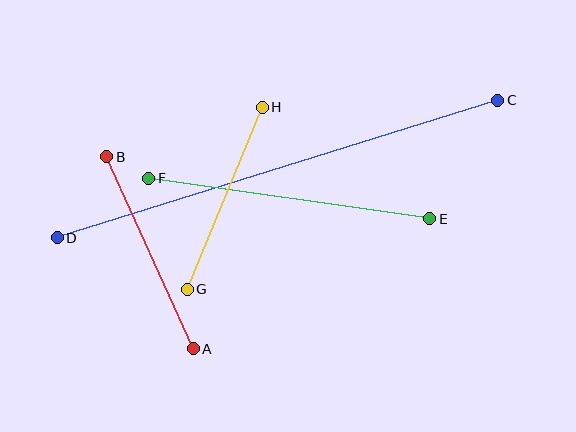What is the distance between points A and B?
The distance is approximately 210 pixels.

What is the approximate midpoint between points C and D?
The midpoint is at approximately (278, 169) pixels.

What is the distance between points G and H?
The distance is approximately 197 pixels.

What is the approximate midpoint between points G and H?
The midpoint is at approximately (225, 198) pixels.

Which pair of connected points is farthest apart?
Points C and D are farthest apart.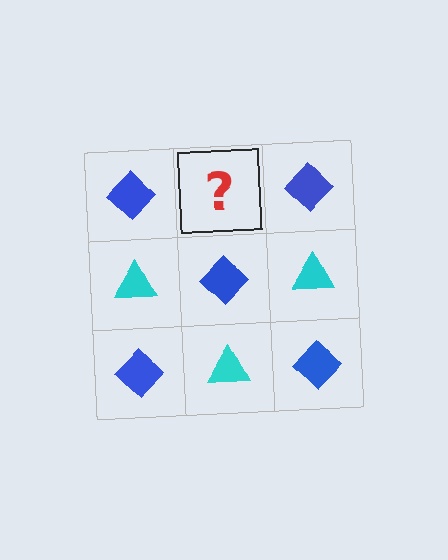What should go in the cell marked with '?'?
The missing cell should contain a cyan triangle.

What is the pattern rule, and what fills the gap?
The rule is that it alternates blue diamond and cyan triangle in a checkerboard pattern. The gap should be filled with a cyan triangle.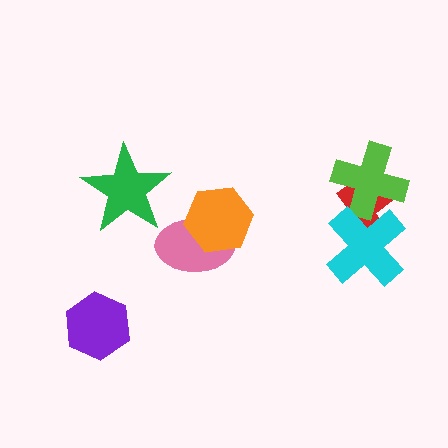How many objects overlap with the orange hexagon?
1 object overlaps with the orange hexagon.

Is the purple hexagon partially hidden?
No, no other shape covers it.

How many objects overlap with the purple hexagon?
0 objects overlap with the purple hexagon.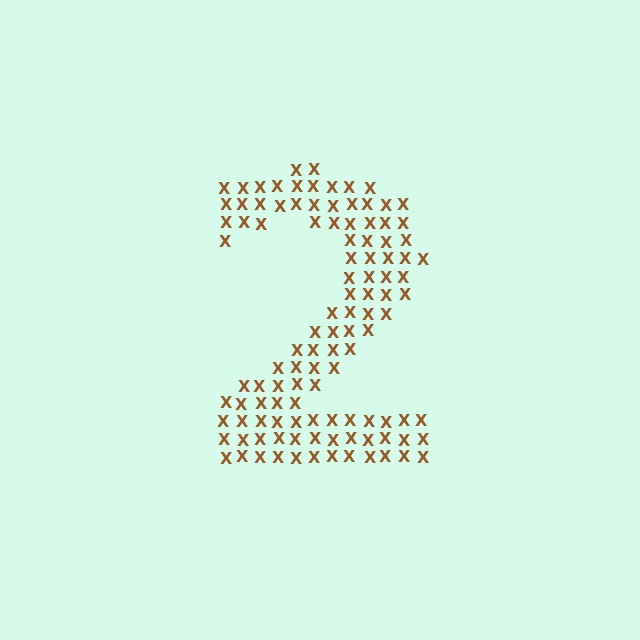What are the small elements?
The small elements are letter X's.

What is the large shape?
The large shape is the digit 2.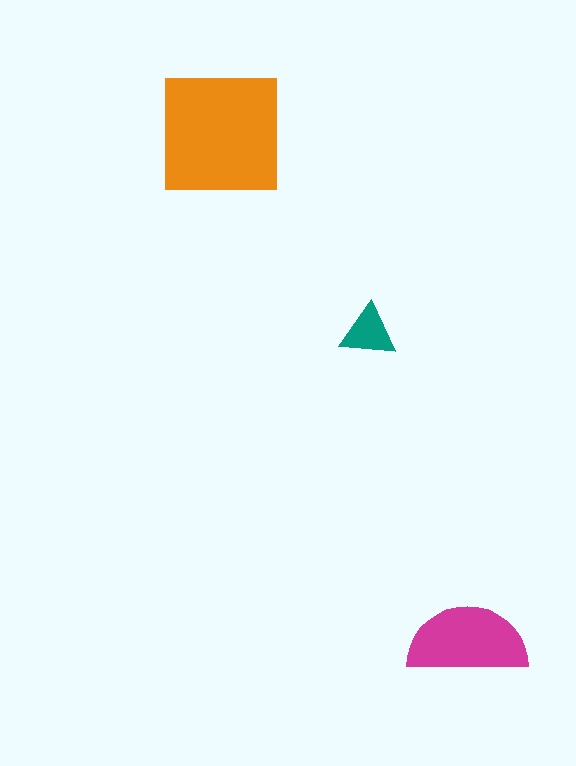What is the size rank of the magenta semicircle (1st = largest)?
2nd.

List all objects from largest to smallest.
The orange square, the magenta semicircle, the teal triangle.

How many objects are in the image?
There are 3 objects in the image.